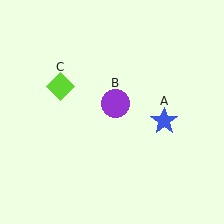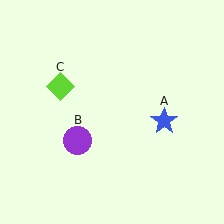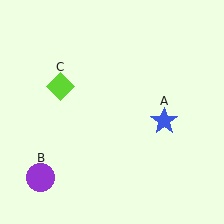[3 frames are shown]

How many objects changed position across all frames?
1 object changed position: purple circle (object B).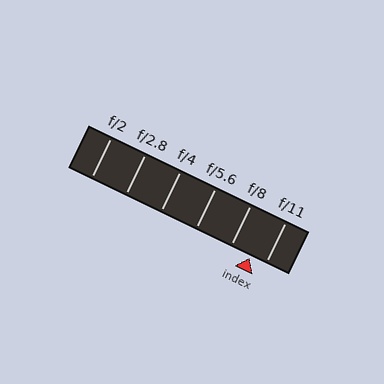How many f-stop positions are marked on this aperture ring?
There are 6 f-stop positions marked.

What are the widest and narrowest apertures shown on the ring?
The widest aperture shown is f/2 and the narrowest is f/11.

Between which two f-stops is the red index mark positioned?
The index mark is between f/8 and f/11.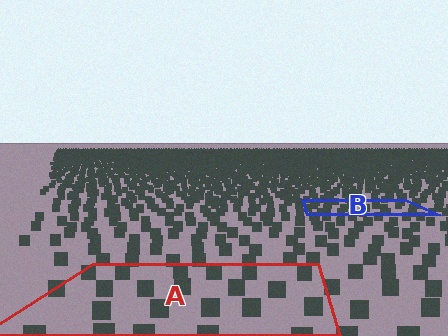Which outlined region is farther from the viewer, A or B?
Region B is farther from the viewer — the texture elements inside it appear smaller and more densely packed.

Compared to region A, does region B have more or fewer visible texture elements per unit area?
Region B has more texture elements per unit area — they are packed more densely because it is farther away.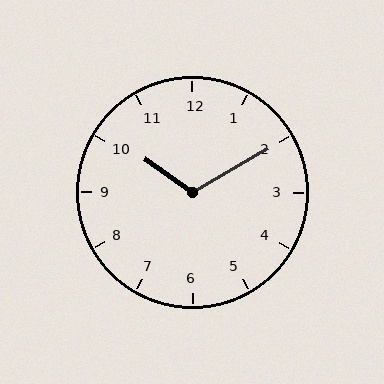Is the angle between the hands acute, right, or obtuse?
It is obtuse.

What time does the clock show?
10:10.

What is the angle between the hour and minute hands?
Approximately 115 degrees.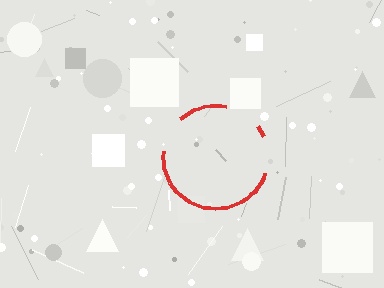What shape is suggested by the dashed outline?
The dashed outline suggests a circle.